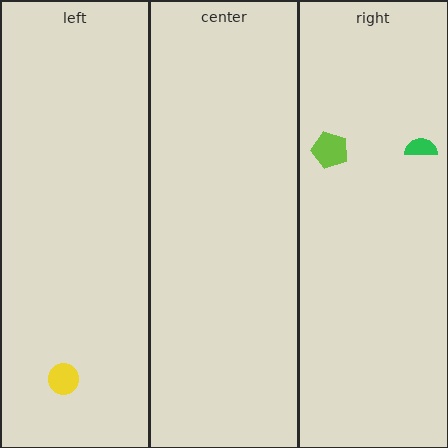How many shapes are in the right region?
2.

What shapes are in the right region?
The lime pentagon, the green semicircle.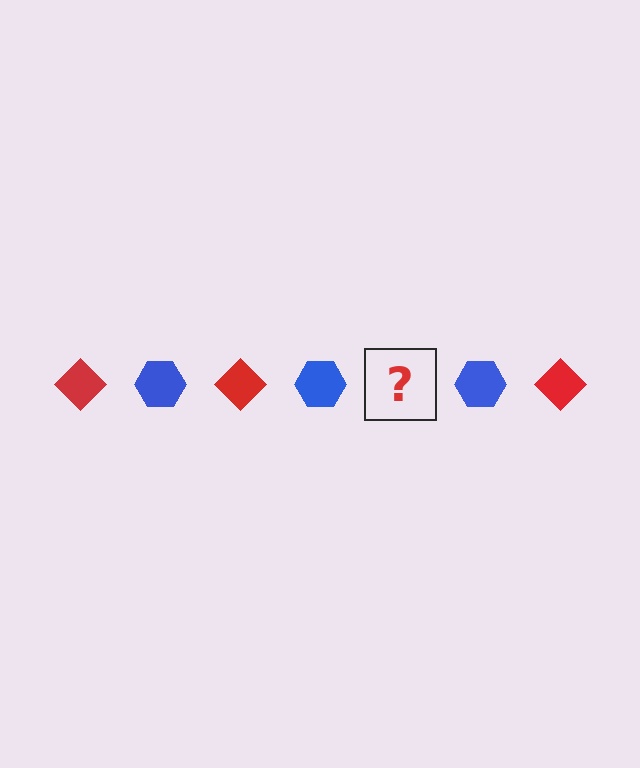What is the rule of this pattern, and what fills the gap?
The rule is that the pattern alternates between red diamond and blue hexagon. The gap should be filled with a red diamond.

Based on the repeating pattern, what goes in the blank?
The blank should be a red diamond.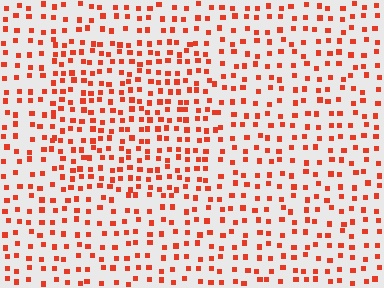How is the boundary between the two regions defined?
The boundary is defined by a change in element density (approximately 1.5x ratio). All elements are the same color, size, and shape.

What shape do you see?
I see a rectangle.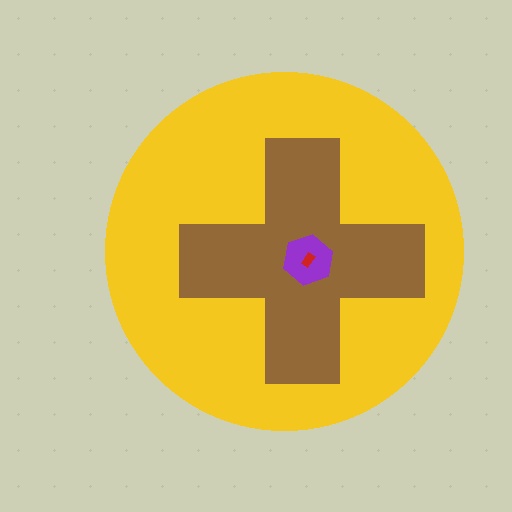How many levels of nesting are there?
4.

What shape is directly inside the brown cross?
The purple hexagon.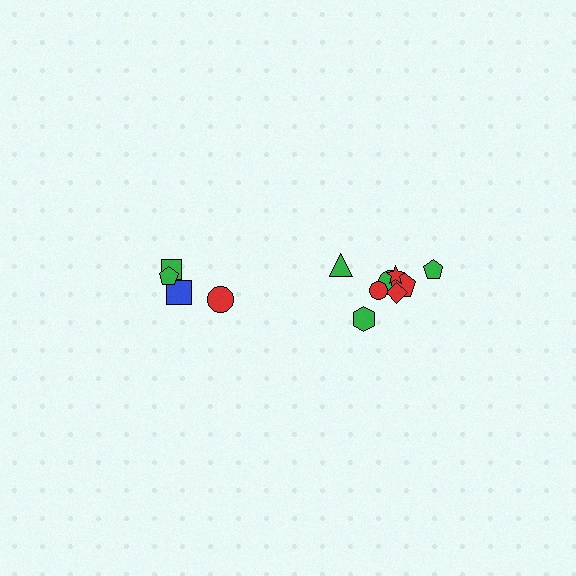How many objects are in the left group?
There are 4 objects.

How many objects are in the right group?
There are 8 objects.